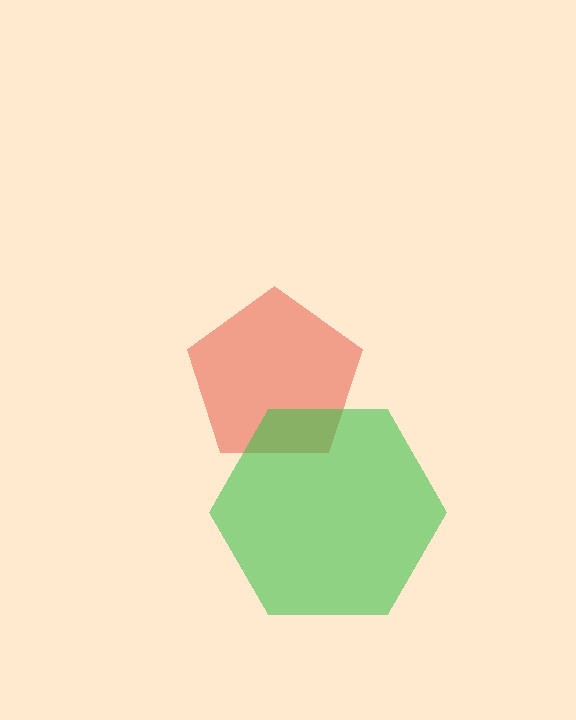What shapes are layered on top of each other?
The layered shapes are: a red pentagon, a green hexagon.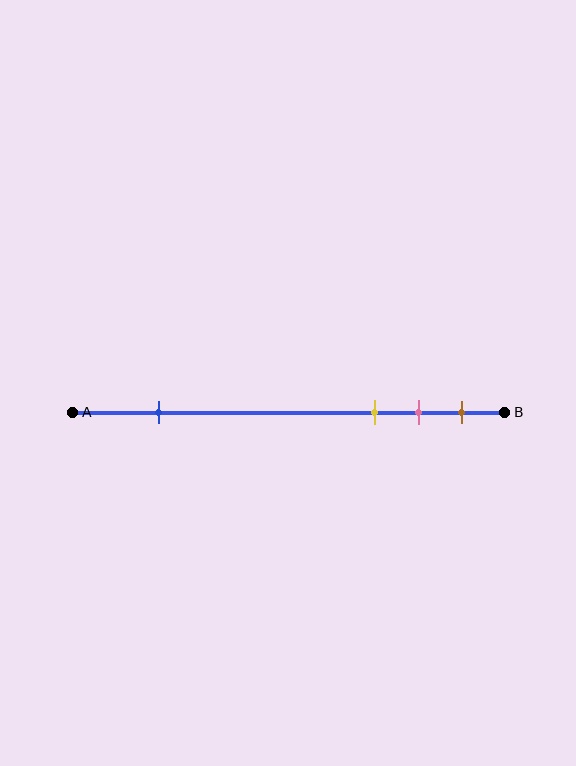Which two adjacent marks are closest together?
The pink and brown marks are the closest adjacent pair.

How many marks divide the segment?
There are 4 marks dividing the segment.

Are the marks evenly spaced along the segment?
No, the marks are not evenly spaced.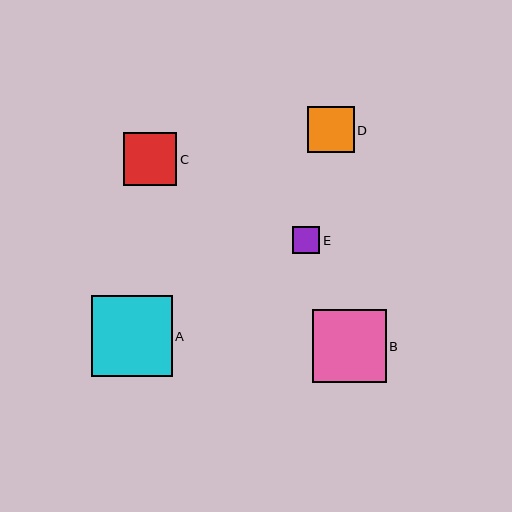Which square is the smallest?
Square E is the smallest with a size of approximately 27 pixels.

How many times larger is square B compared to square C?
Square B is approximately 1.4 times the size of square C.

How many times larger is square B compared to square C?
Square B is approximately 1.4 times the size of square C.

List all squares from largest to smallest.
From largest to smallest: A, B, C, D, E.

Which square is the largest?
Square A is the largest with a size of approximately 81 pixels.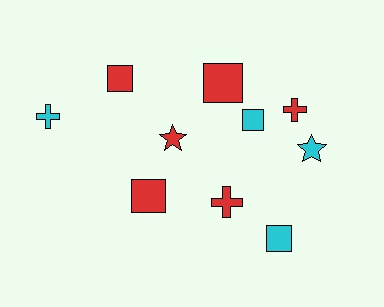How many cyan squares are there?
There are 2 cyan squares.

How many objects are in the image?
There are 10 objects.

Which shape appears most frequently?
Square, with 5 objects.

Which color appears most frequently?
Red, with 6 objects.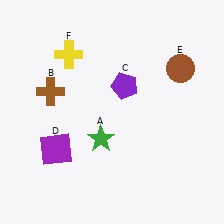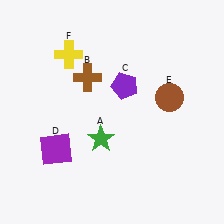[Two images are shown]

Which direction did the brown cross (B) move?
The brown cross (B) moved right.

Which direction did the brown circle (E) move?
The brown circle (E) moved down.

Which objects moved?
The objects that moved are: the brown cross (B), the brown circle (E).